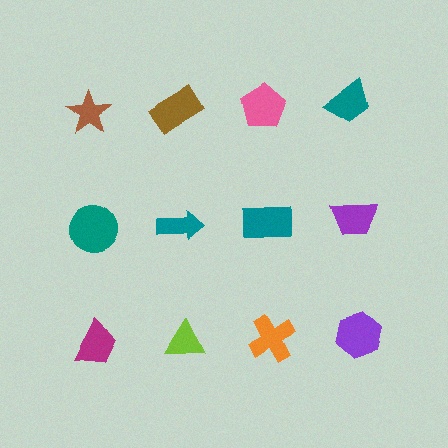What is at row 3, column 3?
An orange cross.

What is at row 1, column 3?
A pink pentagon.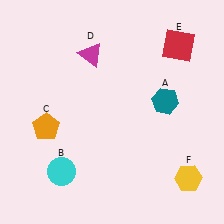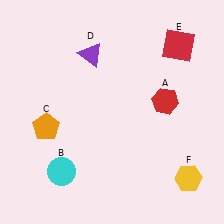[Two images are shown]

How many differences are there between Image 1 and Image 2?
There are 2 differences between the two images.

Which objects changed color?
A changed from teal to red. D changed from magenta to purple.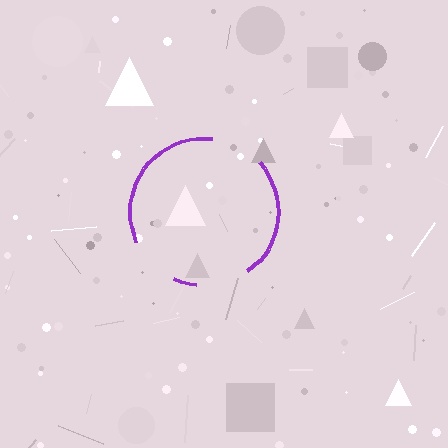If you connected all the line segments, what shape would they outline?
They would outline a circle.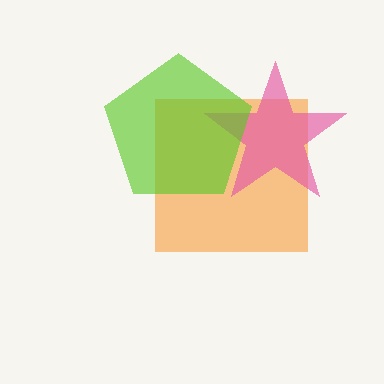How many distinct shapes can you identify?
There are 3 distinct shapes: an orange square, a pink star, a lime pentagon.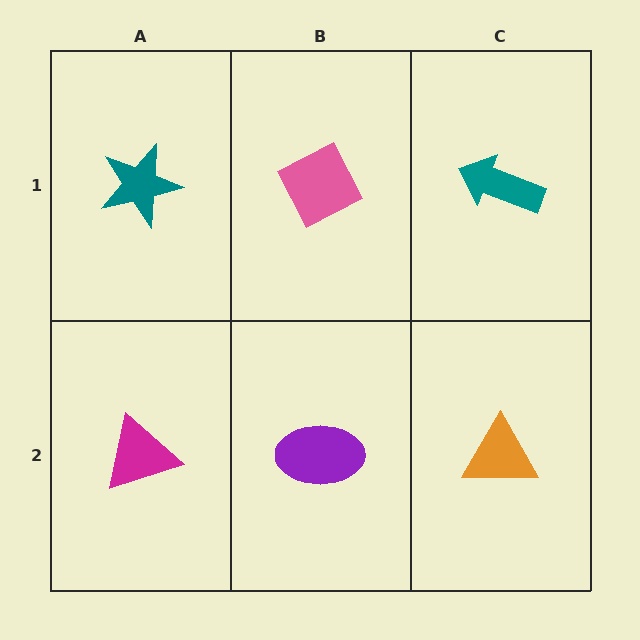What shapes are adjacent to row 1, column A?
A magenta triangle (row 2, column A), a pink diamond (row 1, column B).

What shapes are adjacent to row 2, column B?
A pink diamond (row 1, column B), a magenta triangle (row 2, column A), an orange triangle (row 2, column C).